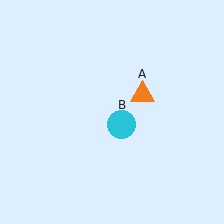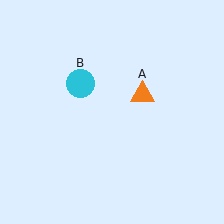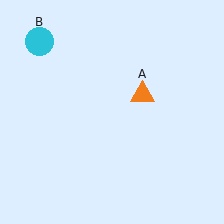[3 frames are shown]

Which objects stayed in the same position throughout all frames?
Orange triangle (object A) remained stationary.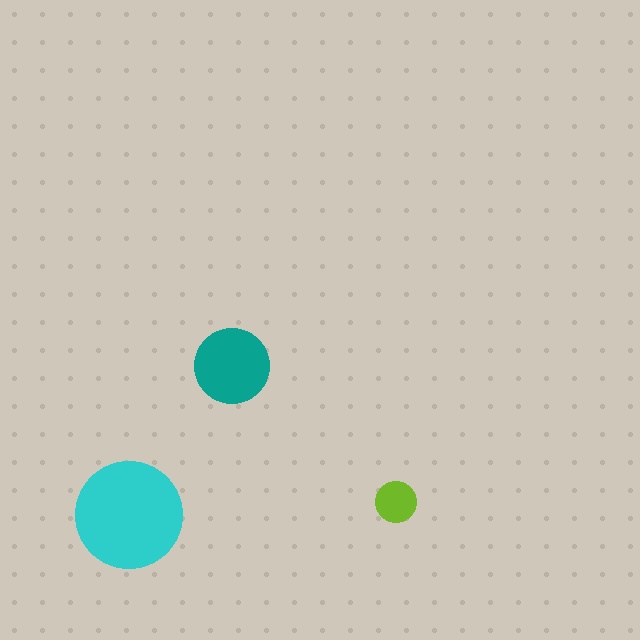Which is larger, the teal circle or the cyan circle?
The cyan one.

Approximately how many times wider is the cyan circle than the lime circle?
About 2.5 times wider.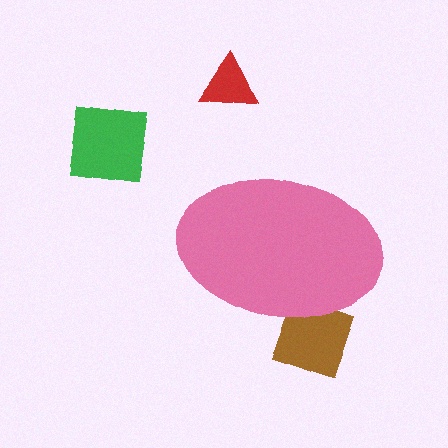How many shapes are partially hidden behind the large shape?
1 shape is partially hidden.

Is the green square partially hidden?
No, the green square is fully visible.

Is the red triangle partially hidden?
No, the red triangle is fully visible.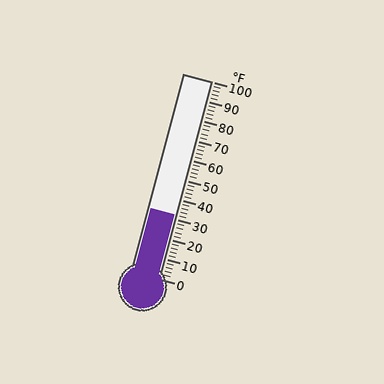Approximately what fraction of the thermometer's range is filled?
The thermometer is filled to approximately 30% of its range.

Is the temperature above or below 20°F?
The temperature is above 20°F.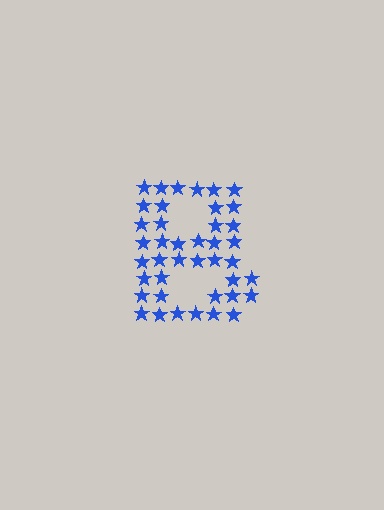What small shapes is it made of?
It is made of small stars.